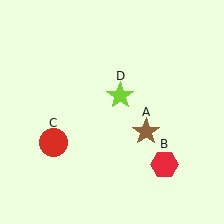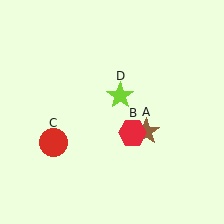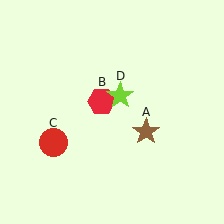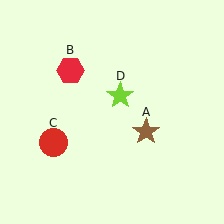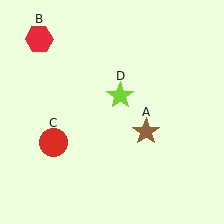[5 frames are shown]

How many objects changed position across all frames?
1 object changed position: red hexagon (object B).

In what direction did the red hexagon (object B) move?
The red hexagon (object B) moved up and to the left.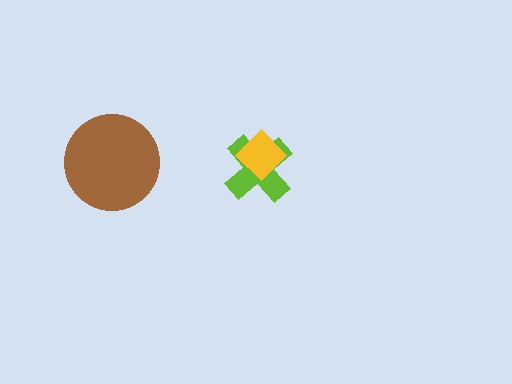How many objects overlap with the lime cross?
1 object overlaps with the lime cross.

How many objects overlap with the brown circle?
0 objects overlap with the brown circle.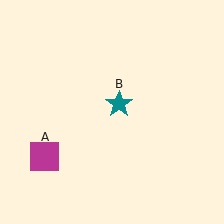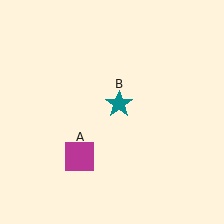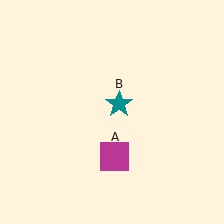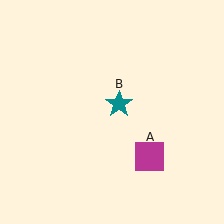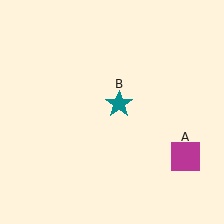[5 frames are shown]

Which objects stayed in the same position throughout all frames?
Teal star (object B) remained stationary.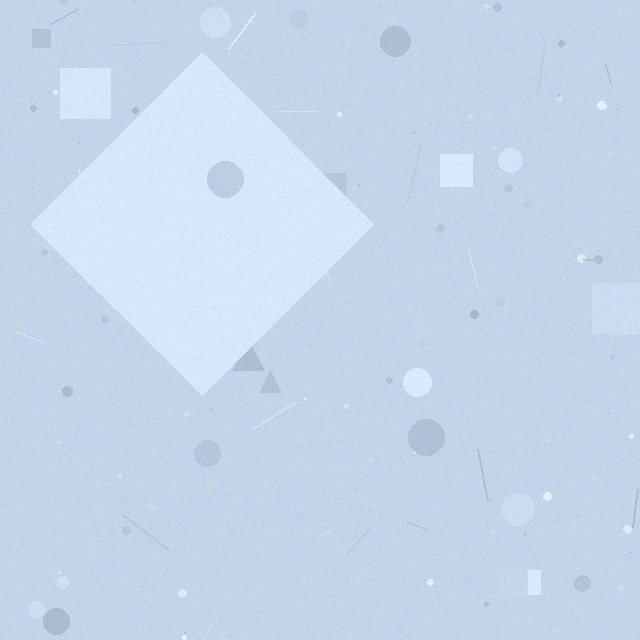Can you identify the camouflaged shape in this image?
The camouflaged shape is a diamond.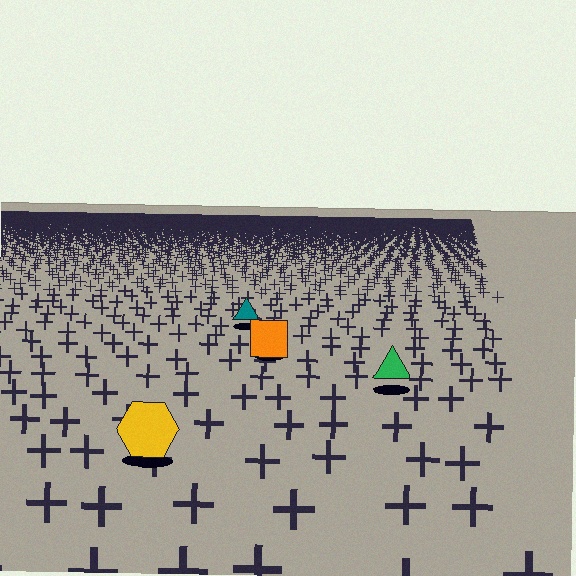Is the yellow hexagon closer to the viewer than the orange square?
Yes. The yellow hexagon is closer — you can tell from the texture gradient: the ground texture is coarser near it.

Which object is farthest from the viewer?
The teal triangle is farthest from the viewer. It appears smaller and the ground texture around it is denser.